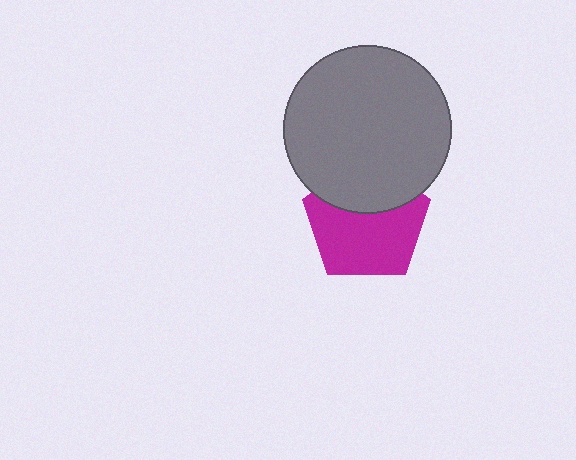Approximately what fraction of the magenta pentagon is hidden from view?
Roughly 35% of the magenta pentagon is hidden behind the gray circle.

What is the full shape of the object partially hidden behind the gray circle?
The partially hidden object is a magenta pentagon.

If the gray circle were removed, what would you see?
You would see the complete magenta pentagon.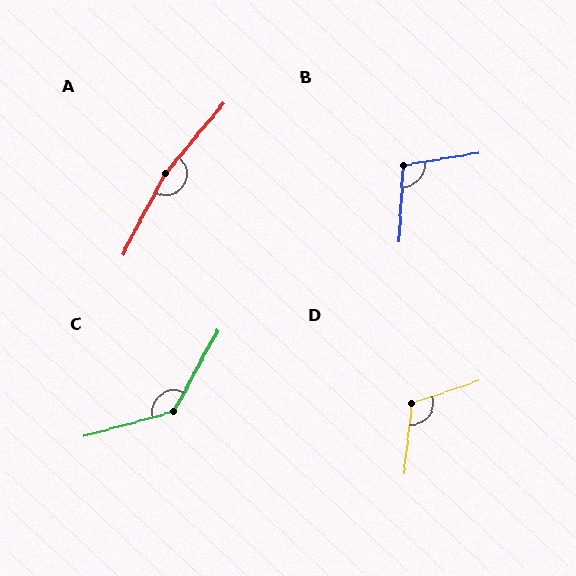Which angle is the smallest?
B, at approximately 102 degrees.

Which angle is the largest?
A, at approximately 168 degrees.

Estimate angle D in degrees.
Approximately 115 degrees.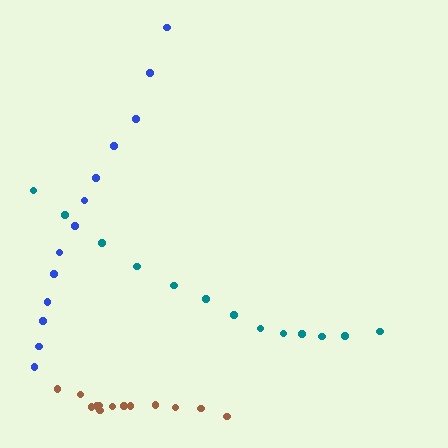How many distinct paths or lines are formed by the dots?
There are 3 distinct paths.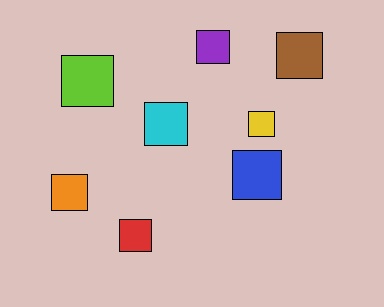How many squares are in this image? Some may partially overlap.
There are 8 squares.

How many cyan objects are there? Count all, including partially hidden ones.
There is 1 cyan object.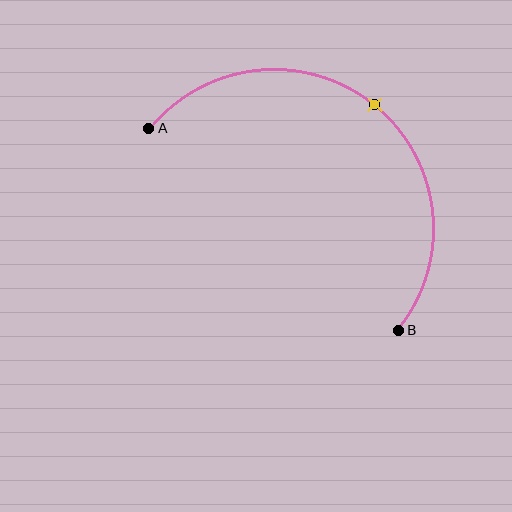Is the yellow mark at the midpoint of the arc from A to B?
Yes. The yellow mark lies on the arc at equal arc-length from both A and B — it is the arc midpoint.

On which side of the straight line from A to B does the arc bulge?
The arc bulges above and to the right of the straight line connecting A and B.